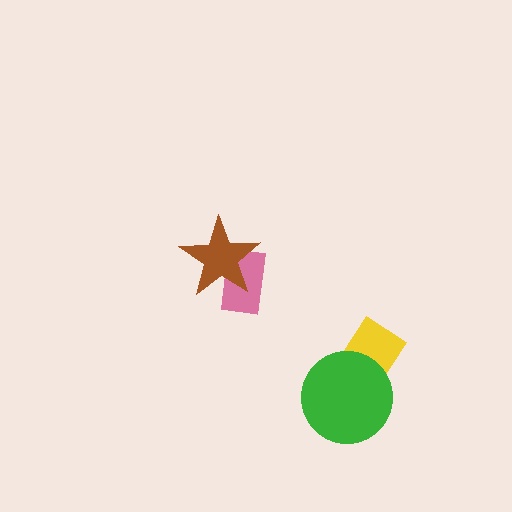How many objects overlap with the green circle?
1 object overlaps with the green circle.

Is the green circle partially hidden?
No, no other shape covers it.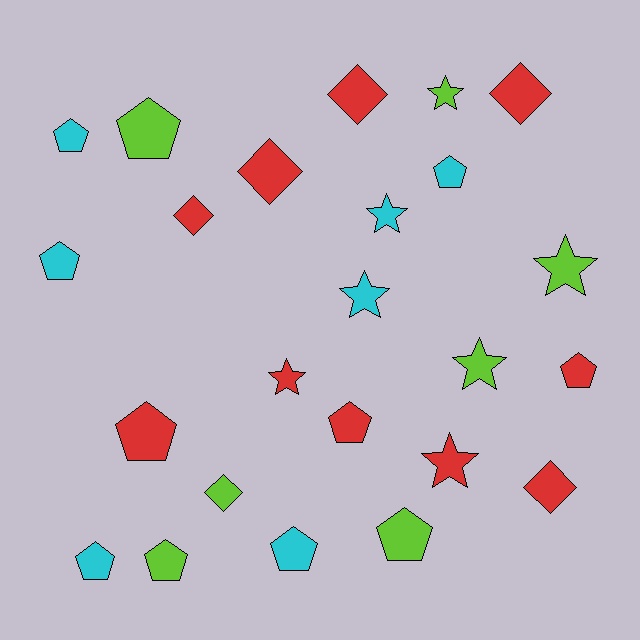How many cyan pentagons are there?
There are 5 cyan pentagons.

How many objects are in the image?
There are 24 objects.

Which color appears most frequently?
Red, with 10 objects.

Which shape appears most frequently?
Pentagon, with 11 objects.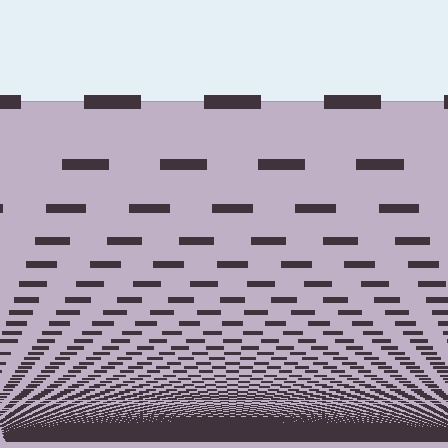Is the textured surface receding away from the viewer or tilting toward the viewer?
The surface appears to tilt toward the viewer. Texture elements get larger and sparser toward the top.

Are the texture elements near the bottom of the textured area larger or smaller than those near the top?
Smaller. The gradient is inverted — elements near the bottom are smaller and denser.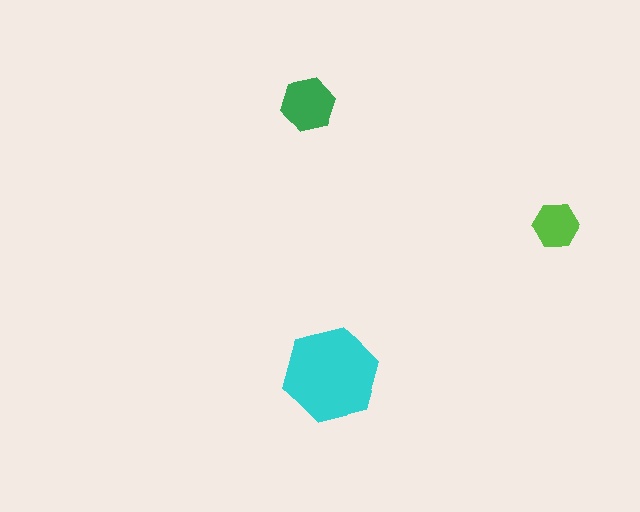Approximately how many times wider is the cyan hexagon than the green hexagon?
About 2 times wider.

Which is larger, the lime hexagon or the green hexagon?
The green one.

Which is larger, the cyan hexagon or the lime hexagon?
The cyan one.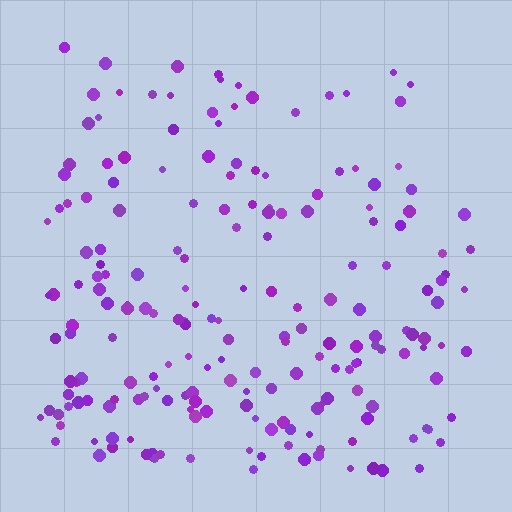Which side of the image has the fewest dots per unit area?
The top.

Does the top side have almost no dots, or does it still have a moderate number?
Still a moderate number, just noticeably fewer than the bottom.